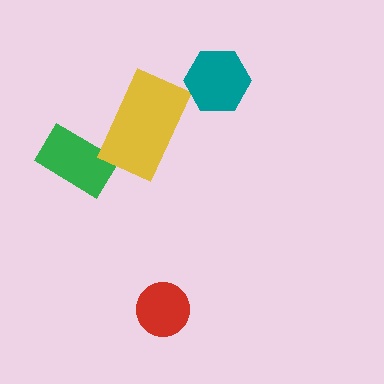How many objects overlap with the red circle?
0 objects overlap with the red circle.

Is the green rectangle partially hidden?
Yes, it is partially covered by another shape.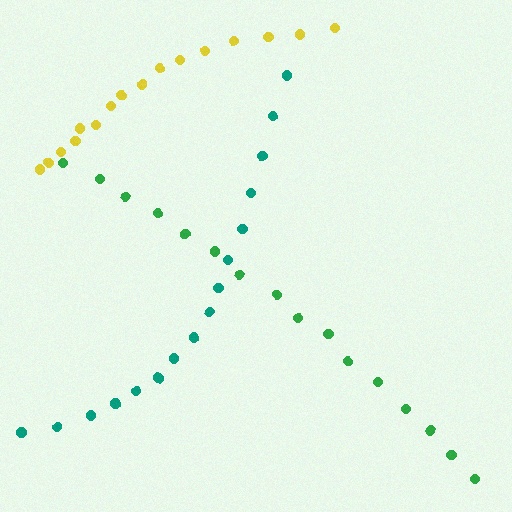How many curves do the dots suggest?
There are 3 distinct paths.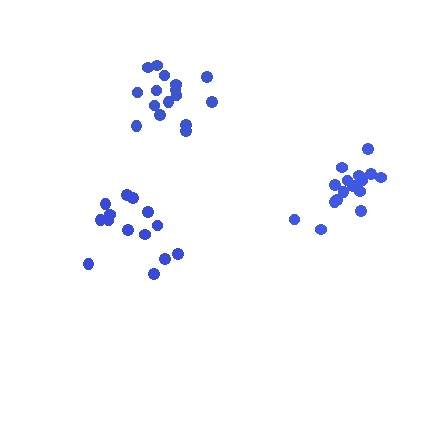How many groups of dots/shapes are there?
There are 3 groups.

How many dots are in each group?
Group 1: 14 dots, Group 2: 17 dots, Group 3: 16 dots (47 total).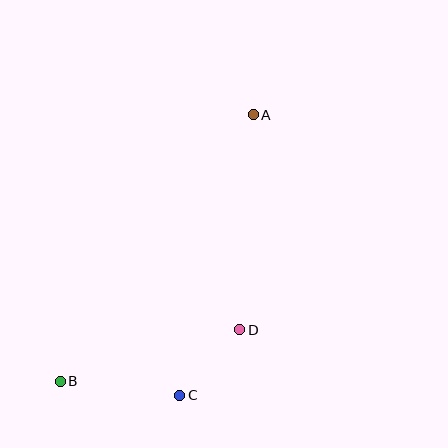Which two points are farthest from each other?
Points A and B are farthest from each other.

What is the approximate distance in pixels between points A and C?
The distance between A and C is approximately 290 pixels.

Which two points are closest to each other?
Points C and D are closest to each other.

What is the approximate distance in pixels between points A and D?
The distance between A and D is approximately 215 pixels.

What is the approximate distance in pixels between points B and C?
The distance between B and C is approximately 120 pixels.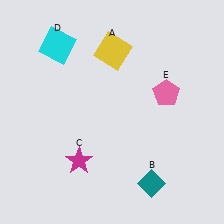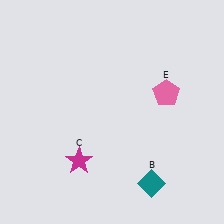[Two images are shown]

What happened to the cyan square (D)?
The cyan square (D) was removed in Image 2. It was in the top-left area of Image 1.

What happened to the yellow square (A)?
The yellow square (A) was removed in Image 2. It was in the top-right area of Image 1.